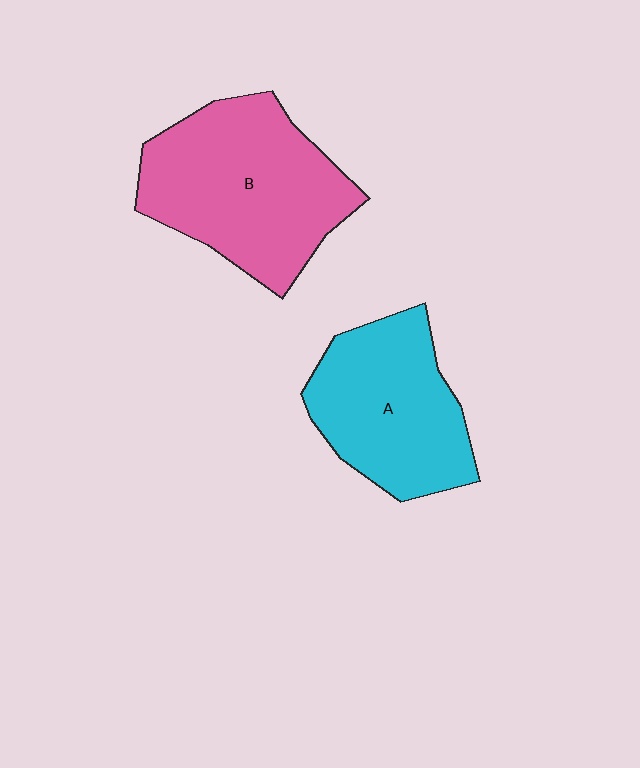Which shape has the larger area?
Shape B (pink).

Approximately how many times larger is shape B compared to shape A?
Approximately 1.3 times.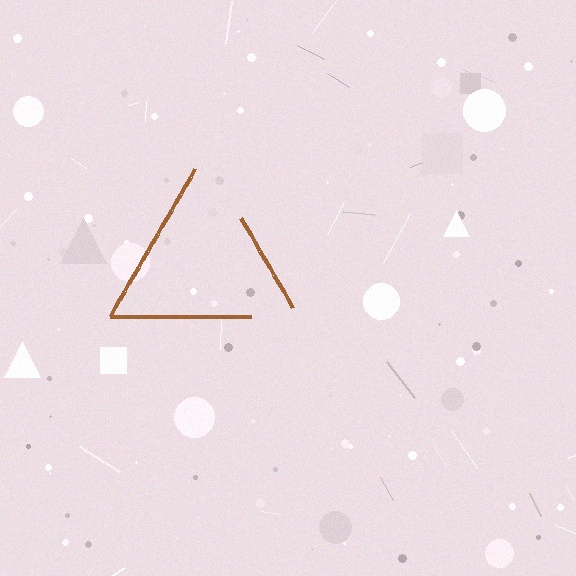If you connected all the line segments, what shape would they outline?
They would outline a triangle.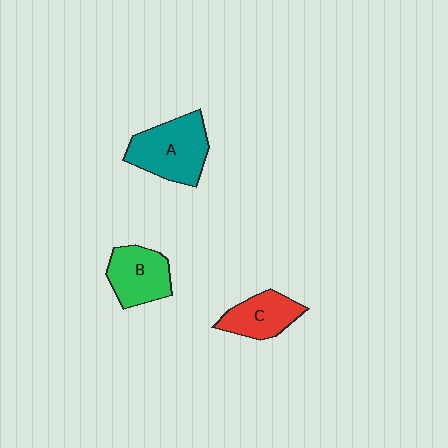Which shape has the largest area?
Shape A (teal).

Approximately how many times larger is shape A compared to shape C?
Approximately 1.5 times.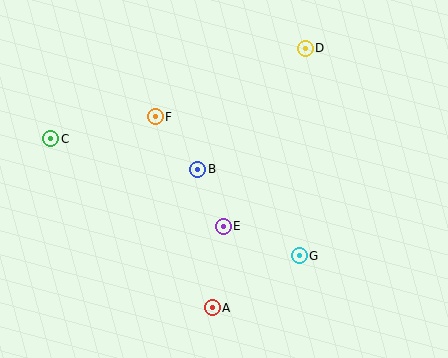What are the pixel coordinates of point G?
Point G is at (299, 256).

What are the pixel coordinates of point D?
Point D is at (305, 48).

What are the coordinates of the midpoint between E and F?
The midpoint between E and F is at (189, 172).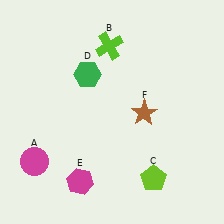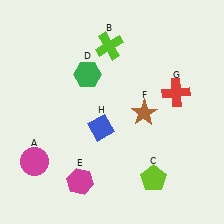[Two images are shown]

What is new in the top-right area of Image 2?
A red cross (G) was added in the top-right area of Image 2.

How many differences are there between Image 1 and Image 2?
There are 2 differences between the two images.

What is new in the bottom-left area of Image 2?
A blue diamond (H) was added in the bottom-left area of Image 2.